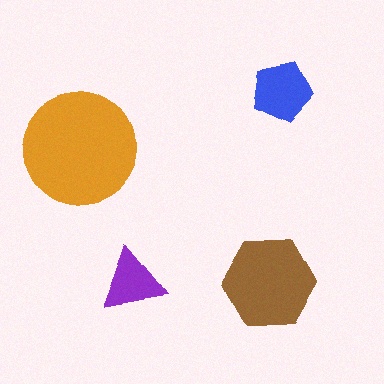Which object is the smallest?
The purple triangle.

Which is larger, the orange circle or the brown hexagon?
The orange circle.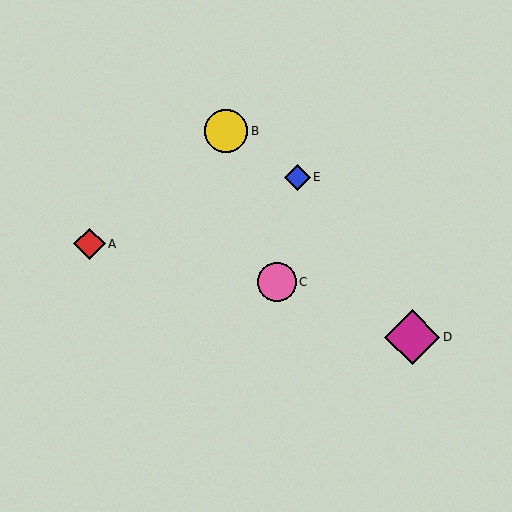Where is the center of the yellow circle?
The center of the yellow circle is at (226, 131).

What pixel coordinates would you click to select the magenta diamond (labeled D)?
Click at (412, 337) to select the magenta diamond D.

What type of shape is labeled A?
Shape A is a red diamond.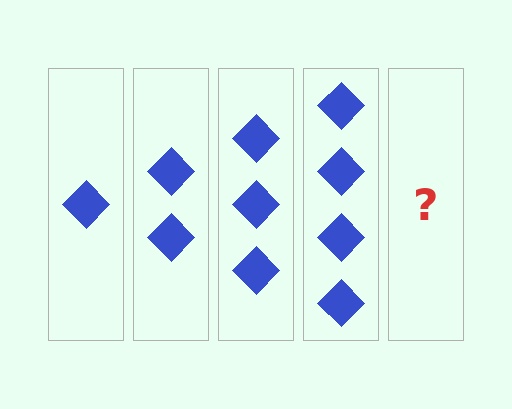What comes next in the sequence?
The next element should be 5 diamonds.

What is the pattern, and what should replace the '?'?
The pattern is that each step adds one more diamond. The '?' should be 5 diamonds.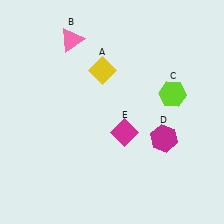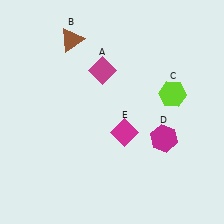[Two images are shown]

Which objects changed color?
A changed from yellow to magenta. B changed from pink to brown.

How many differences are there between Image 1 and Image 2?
There are 2 differences between the two images.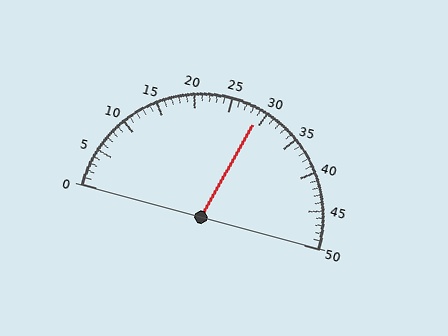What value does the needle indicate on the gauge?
The needle indicates approximately 29.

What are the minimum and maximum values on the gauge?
The gauge ranges from 0 to 50.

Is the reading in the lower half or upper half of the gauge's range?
The reading is in the upper half of the range (0 to 50).